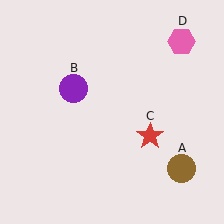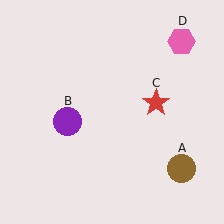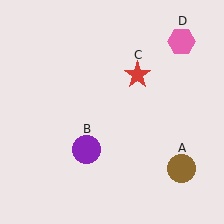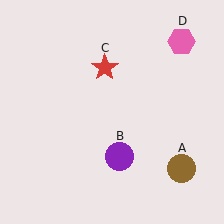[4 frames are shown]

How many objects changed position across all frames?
2 objects changed position: purple circle (object B), red star (object C).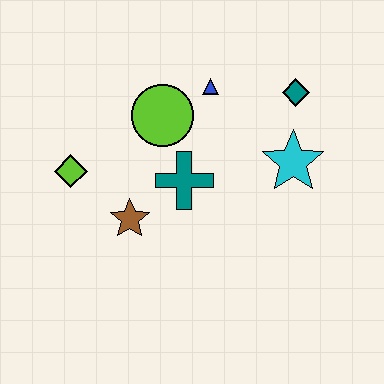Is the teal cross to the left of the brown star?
No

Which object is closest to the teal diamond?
The cyan star is closest to the teal diamond.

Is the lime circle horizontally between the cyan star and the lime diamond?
Yes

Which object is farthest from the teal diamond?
The lime diamond is farthest from the teal diamond.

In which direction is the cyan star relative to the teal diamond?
The cyan star is below the teal diamond.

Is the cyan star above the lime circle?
No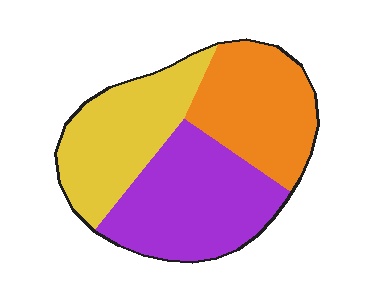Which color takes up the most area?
Purple, at roughly 40%.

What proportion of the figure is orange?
Orange takes up about one third (1/3) of the figure.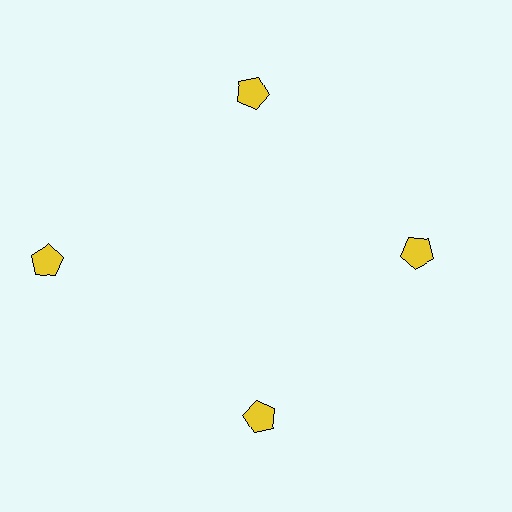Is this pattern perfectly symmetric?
No. The 4 yellow pentagons are arranged in a ring, but one element near the 9 o'clock position is pushed outward from the center, breaking the 4-fold rotational symmetry.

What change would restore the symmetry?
The symmetry would be restored by moving it inward, back onto the ring so that all 4 pentagons sit at equal angles and equal distance from the center.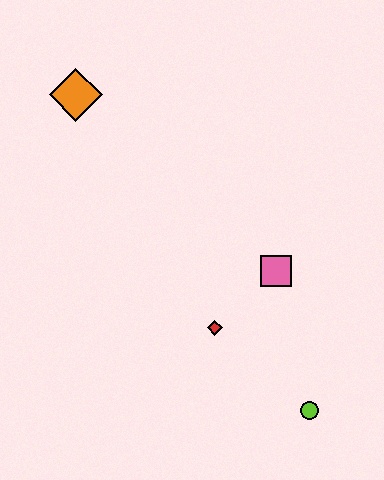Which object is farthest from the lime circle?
The orange diamond is farthest from the lime circle.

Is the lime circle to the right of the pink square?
Yes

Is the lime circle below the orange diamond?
Yes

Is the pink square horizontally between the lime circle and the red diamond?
Yes